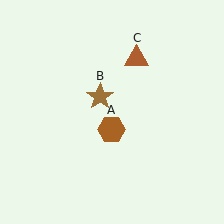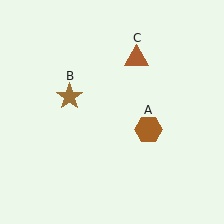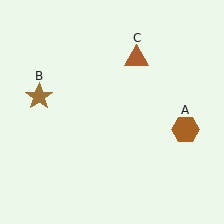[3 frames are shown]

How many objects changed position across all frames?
2 objects changed position: brown hexagon (object A), brown star (object B).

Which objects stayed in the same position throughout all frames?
Brown triangle (object C) remained stationary.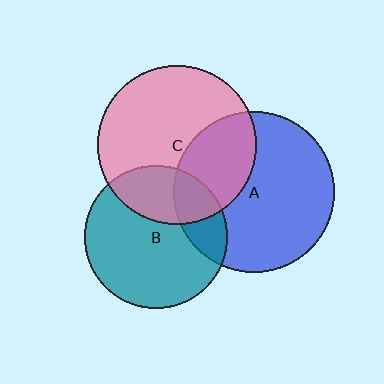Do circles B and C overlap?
Yes.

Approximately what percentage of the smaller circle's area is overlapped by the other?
Approximately 30%.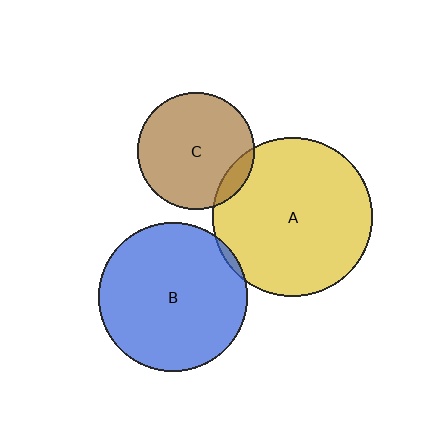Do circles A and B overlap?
Yes.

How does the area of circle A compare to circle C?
Approximately 1.8 times.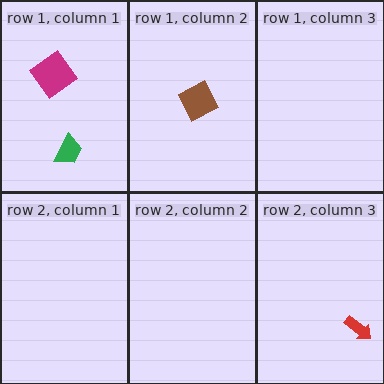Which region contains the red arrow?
The row 2, column 3 region.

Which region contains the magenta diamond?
The row 1, column 1 region.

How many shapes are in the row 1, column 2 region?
1.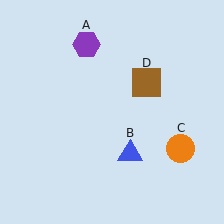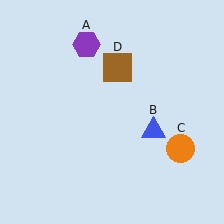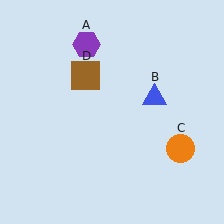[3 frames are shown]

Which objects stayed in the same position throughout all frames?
Purple hexagon (object A) and orange circle (object C) remained stationary.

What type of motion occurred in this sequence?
The blue triangle (object B), brown square (object D) rotated counterclockwise around the center of the scene.